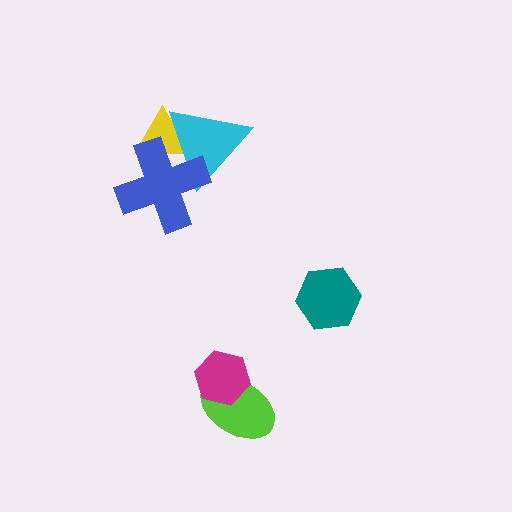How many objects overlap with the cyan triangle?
2 objects overlap with the cyan triangle.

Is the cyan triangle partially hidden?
Yes, it is partially covered by another shape.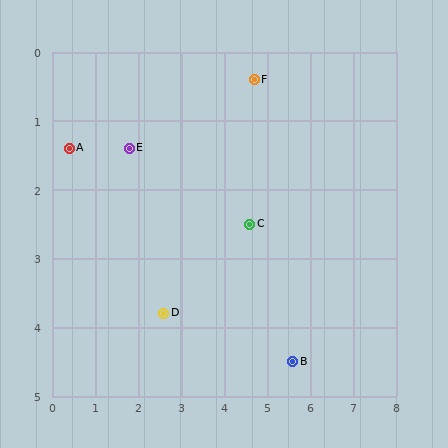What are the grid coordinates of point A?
Point A is at approximately (0.4, 1.4).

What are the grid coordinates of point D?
Point D is at approximately (2.6, 3.8).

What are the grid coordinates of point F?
Point F is at approximately (4.7, 0.4).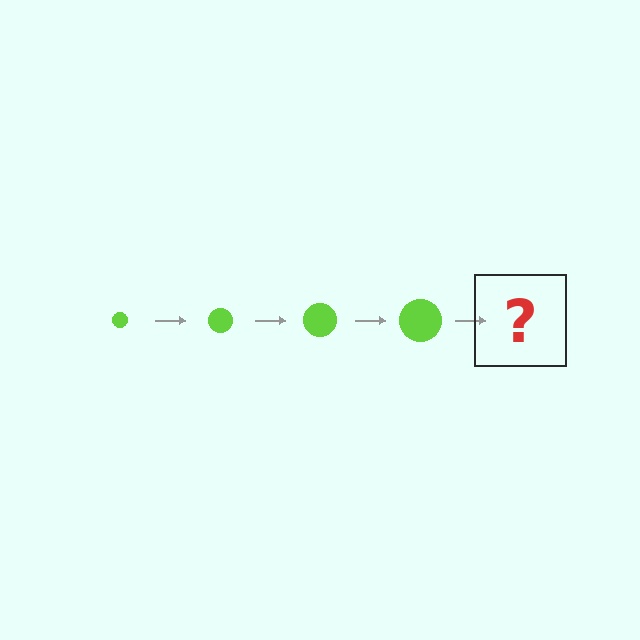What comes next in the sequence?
The next element should be a lime circle, larger than the previous one.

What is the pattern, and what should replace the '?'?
The pattern is that the circle gets progressively larger each step. The '?' should be a lime circle, larger than the previous one.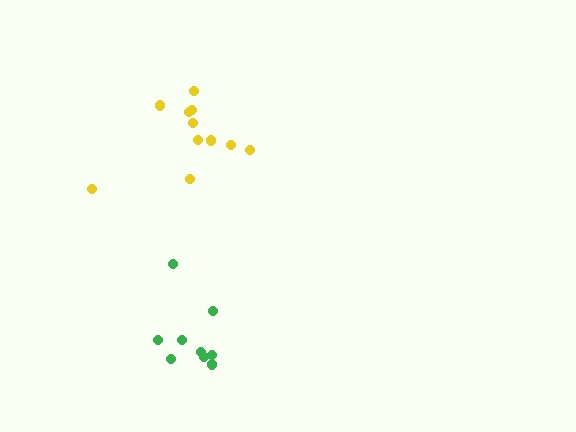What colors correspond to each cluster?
The clusters are colored: green, yellow.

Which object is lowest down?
The green cluster is bottommost.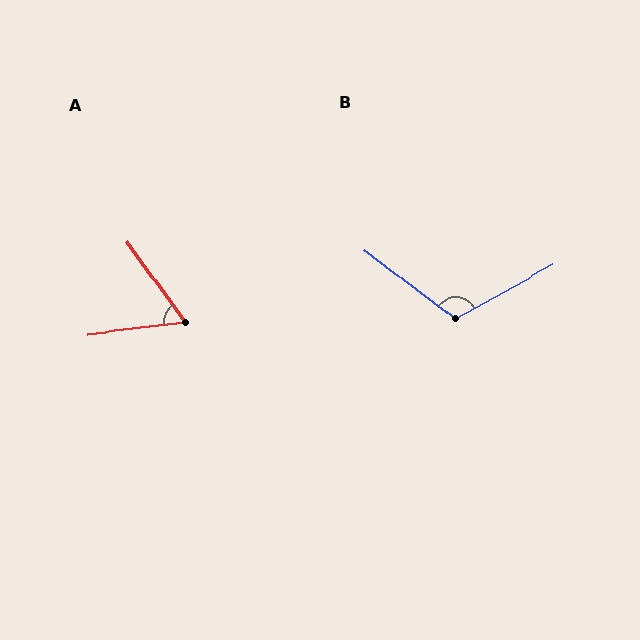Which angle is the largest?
B, at approximately 114 degrees.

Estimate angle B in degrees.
Approximately 114 degrees.